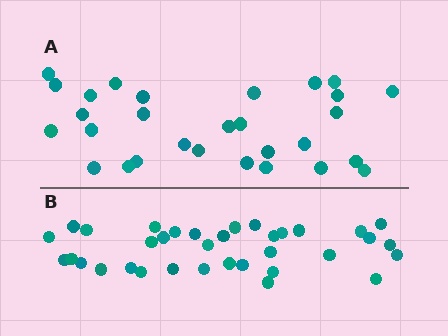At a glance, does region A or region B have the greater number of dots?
Region B (the bottom region) has more dots.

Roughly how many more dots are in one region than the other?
Region B has about 6 more dots than region A.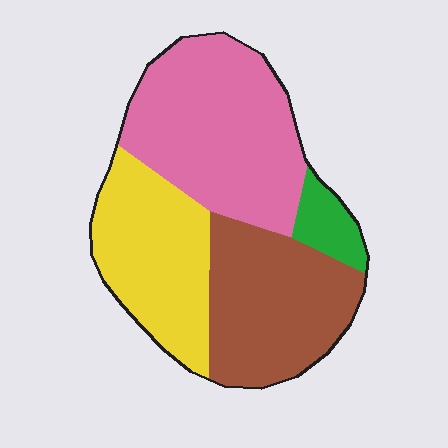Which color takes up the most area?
Pink, at roughly 40%.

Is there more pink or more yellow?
Pink.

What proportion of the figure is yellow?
Yellow covers about 25% of the figure.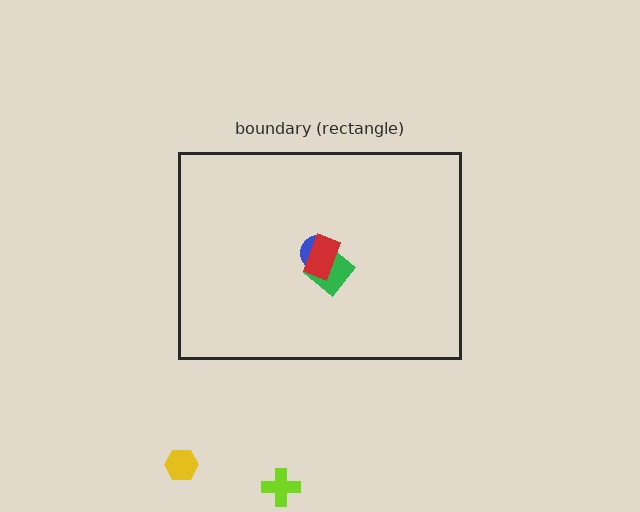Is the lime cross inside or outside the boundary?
Outside.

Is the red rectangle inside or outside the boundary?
Inside.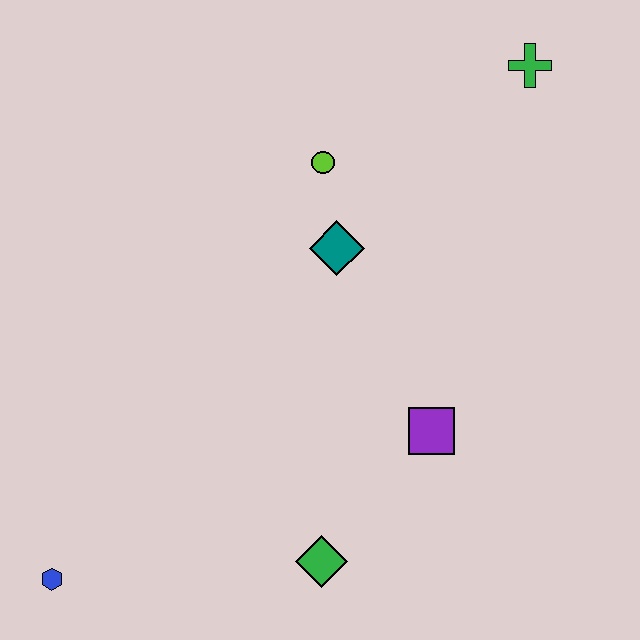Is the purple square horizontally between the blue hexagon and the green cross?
Yes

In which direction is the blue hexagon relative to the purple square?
The blue hexagon is to the left of the purple square.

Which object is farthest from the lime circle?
The blue hexagon is farthest from the lime circle.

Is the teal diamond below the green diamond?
No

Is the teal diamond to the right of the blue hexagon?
Yes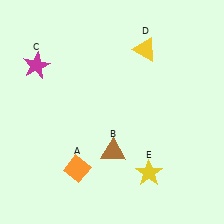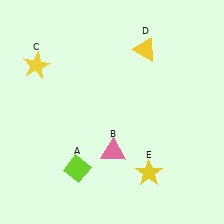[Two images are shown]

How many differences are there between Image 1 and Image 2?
There are 3 differences between the two images.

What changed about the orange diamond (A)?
In Image 1, A is orange. In Image 2, it changed to lime.